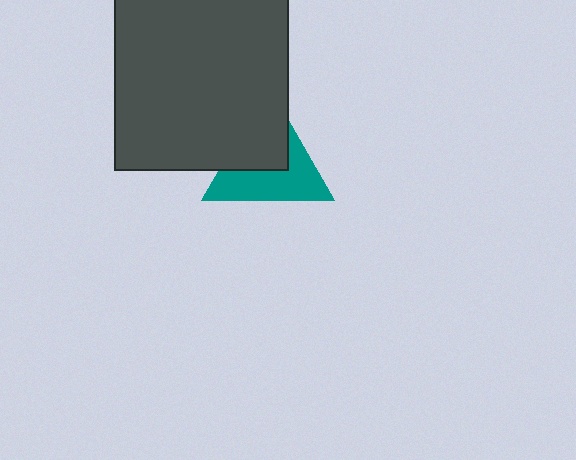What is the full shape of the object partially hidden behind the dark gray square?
The partially hidden object is a teal triangle.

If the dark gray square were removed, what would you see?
You would see the complete teal triangle.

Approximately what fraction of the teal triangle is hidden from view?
Roughly 46% of the teal triangle is hidden behind the dark gray square.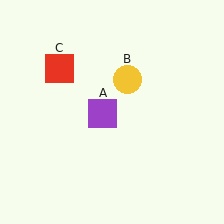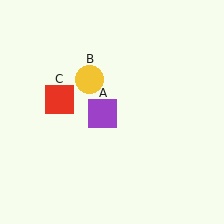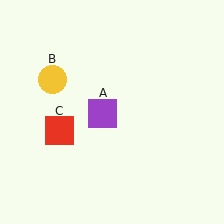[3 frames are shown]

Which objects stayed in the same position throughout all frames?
Purple square (object A) remained stationary.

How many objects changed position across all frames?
2 objects changed position: yellow circle (object B), red square (object C).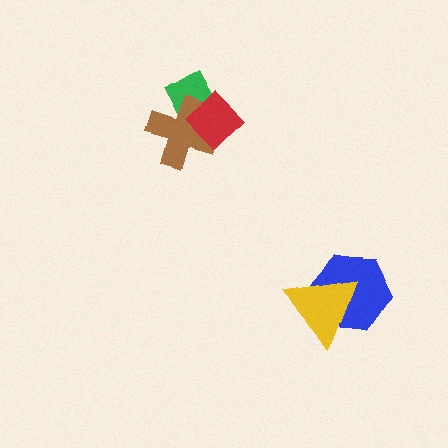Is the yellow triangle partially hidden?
No, no other shape covers it.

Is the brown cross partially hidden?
Yes, it is partially covered by another shape.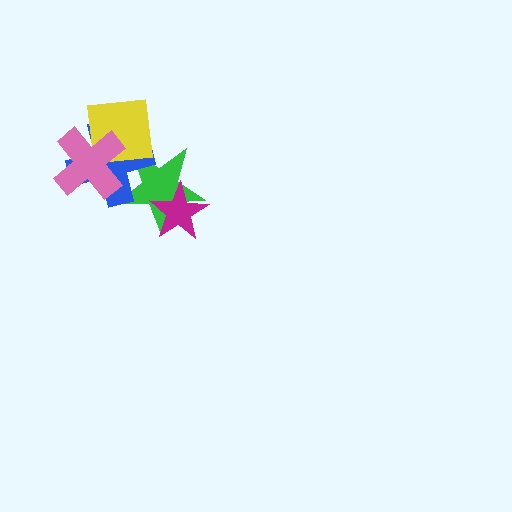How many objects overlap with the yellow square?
2 objects overlap with the yellow square.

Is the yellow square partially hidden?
Yes, it is partially covered by another shape.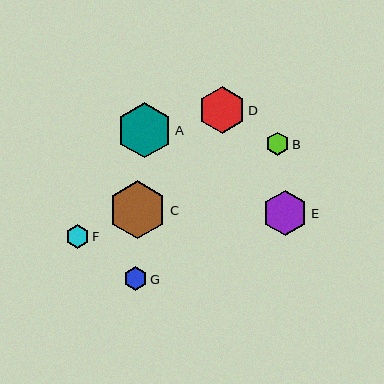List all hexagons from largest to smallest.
From largest to smallest: C, A, D, E, G, F, B.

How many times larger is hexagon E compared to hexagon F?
Hexagon E is approximately 1.9 times the size of hexagon F.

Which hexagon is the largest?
Hexagon C is the largest with a size of approximately 58 pixels.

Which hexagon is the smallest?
Hexagon B is the smallest with a size of approximately 23 pixels.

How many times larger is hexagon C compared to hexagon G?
Hexagon C is approximately 2.4 times the size of hexagon G.